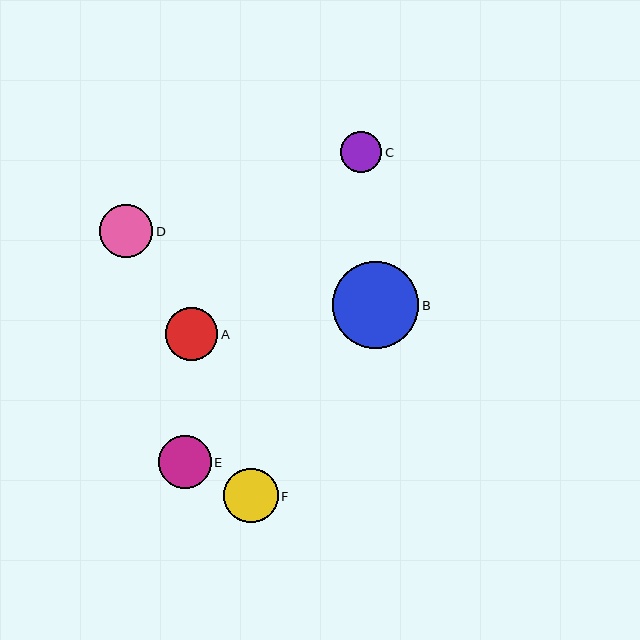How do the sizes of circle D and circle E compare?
Circle D and circle E are approximately the same size.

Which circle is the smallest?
Circle C is the smallest with a size of approximately 41 pixels.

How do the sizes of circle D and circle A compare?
Circle D and circle A are approximately the same size.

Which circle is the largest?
Circle B is the largest with a size of approximately 87 pixels.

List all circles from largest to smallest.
From largest to smallest: B, F, D, E, A, C.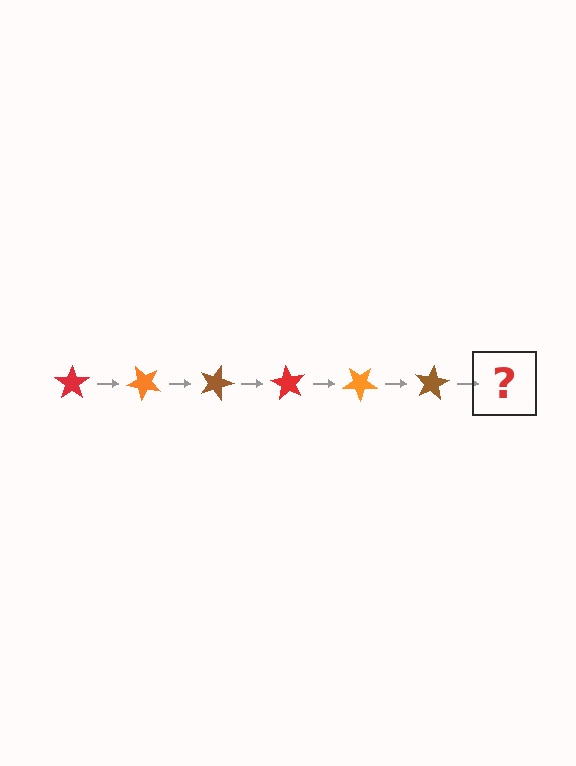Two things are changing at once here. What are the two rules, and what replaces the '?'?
The two rules are that it rotates 45 degrees each step and the color cycles through red, orange, and brown. The '?' should be a red star, rotated 270 degrees from the start.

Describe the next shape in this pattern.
It should be a red star, rotated 270 degrees from the start.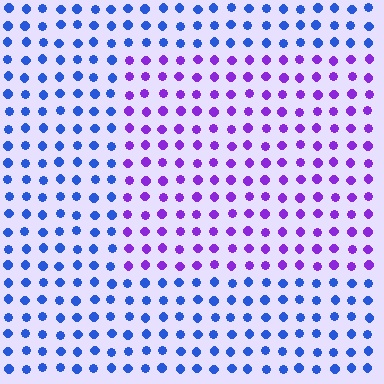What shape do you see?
I see a rectangle.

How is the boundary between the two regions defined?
The boundary is defined purely by a slight shift in hue (about 51 degrees). Spacing, size, and orientation are identical on both sides.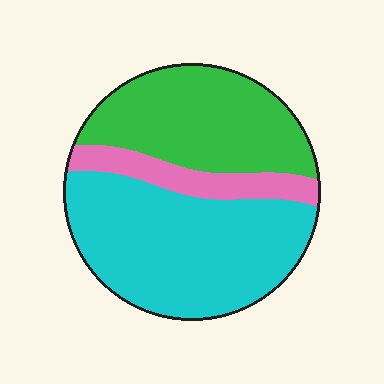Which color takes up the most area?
Cyan, at roughly 50%.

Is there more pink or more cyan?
Cyan.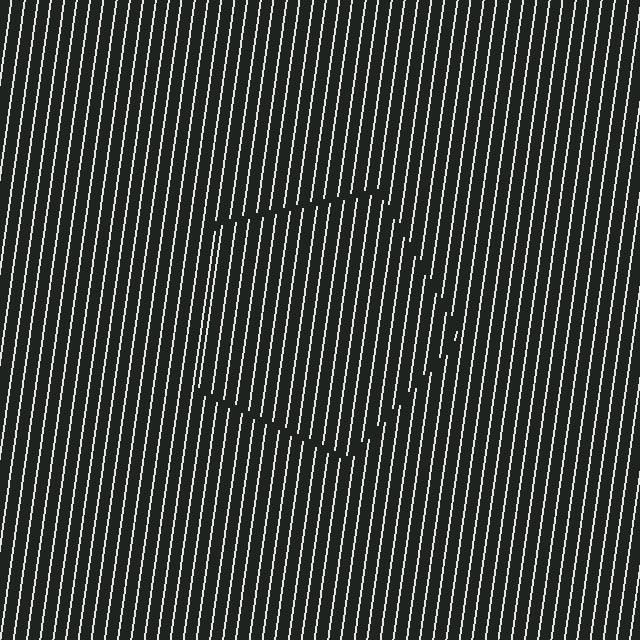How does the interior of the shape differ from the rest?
The interior of the shape contains the same grating, shifted by half a period — the contour is defined by the phase discontinuity where line-ends from the inner and outer gratings abut.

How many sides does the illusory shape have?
5 sides — the line-ends trace a pentagon.